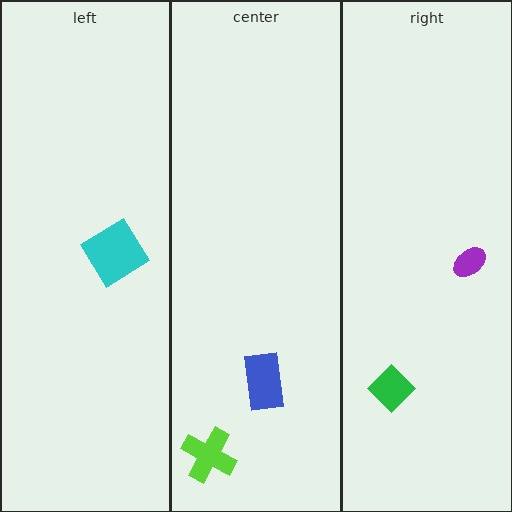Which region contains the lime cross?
The center region.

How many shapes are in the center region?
2.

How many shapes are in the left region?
1.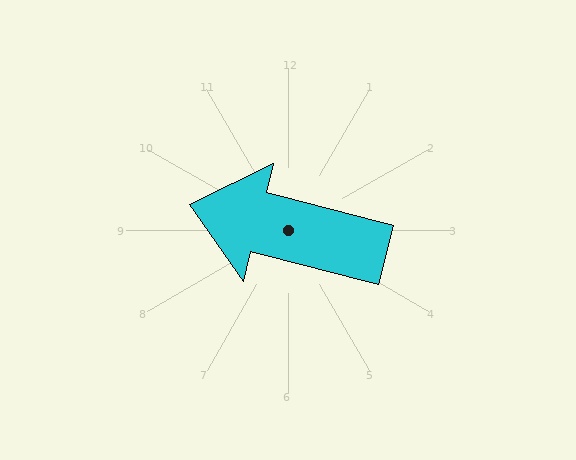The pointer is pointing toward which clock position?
Roughly 9 o'clock.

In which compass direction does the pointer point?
West.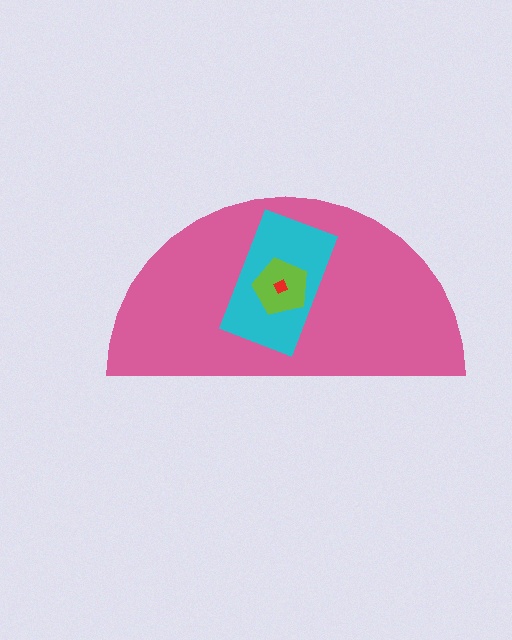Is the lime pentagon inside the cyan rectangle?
Yes.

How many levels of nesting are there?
4.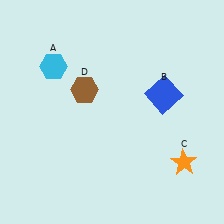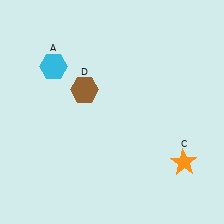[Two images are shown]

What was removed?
The blue square (B) was removed in Image 2.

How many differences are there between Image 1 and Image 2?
There is 1 difference between the two images.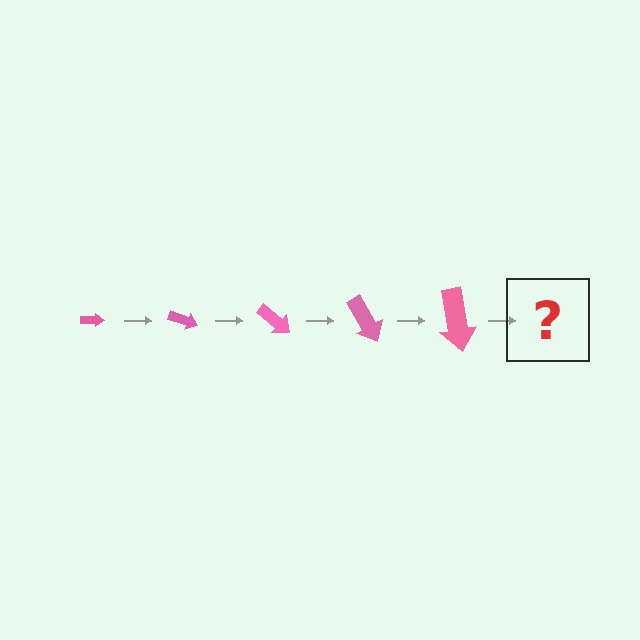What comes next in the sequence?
The next element should be an arrow, larger than the previous one and rotated 100 degrees from the start.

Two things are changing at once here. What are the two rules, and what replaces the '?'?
The two rules are that the arrow grows larger each step and it rotates 20 degrees each step. The '?' should be an arrow, larger than the previous one and rotated 100 degrees from the start.